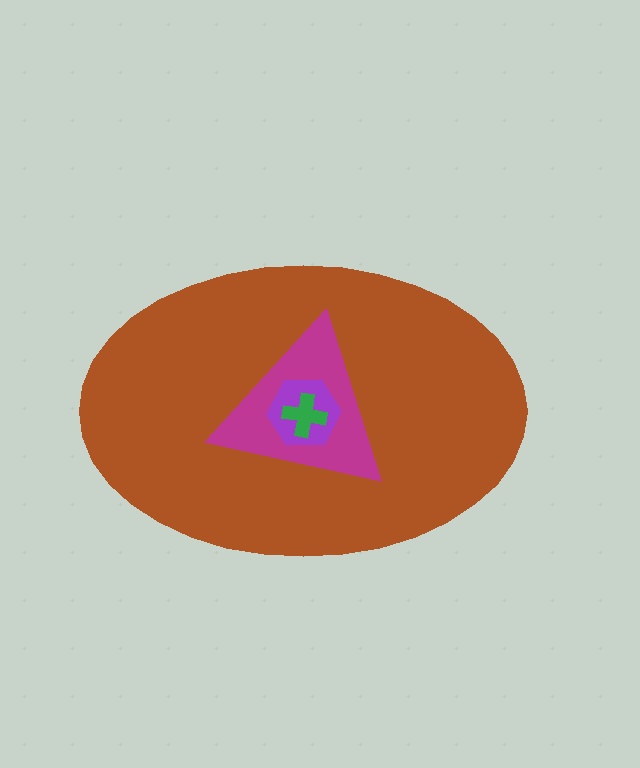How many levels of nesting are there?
4.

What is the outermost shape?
The brown ellipse.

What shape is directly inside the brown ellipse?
The magenta triangle.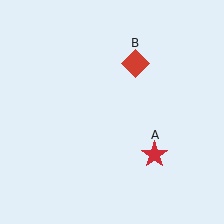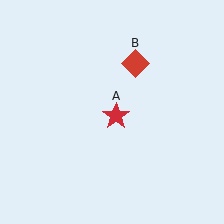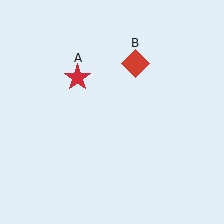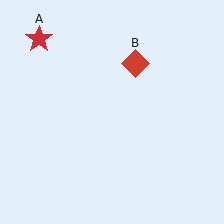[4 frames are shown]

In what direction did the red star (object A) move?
The red star (object A) moved up and to the left.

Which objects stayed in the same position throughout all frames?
Red diamond (object B) remained stationary.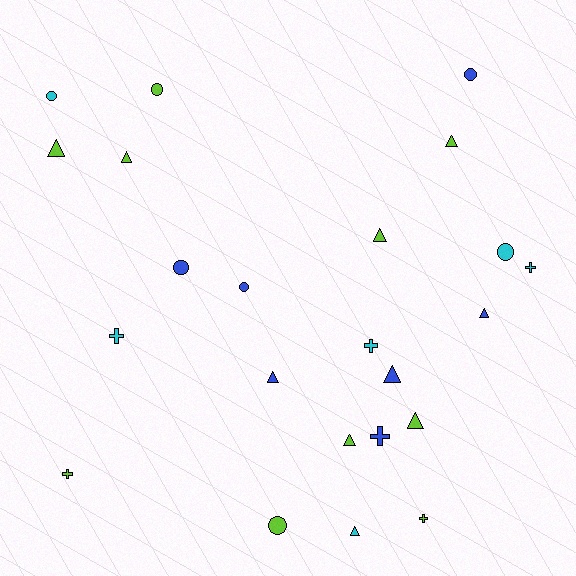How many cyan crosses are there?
There are 3 cyan crosses.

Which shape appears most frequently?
Triangle, with 10 objects.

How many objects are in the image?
There are 23 objects.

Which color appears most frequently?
Lime, with 10 objects.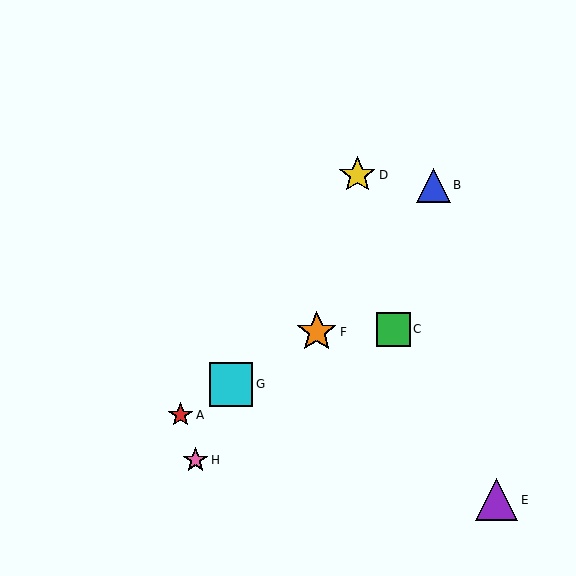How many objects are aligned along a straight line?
3 objects (A, F, G) are aligned along a straight line.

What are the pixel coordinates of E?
Object E is at (497, 500).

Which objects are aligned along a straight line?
Objects A, F, G are aligned along a straight line.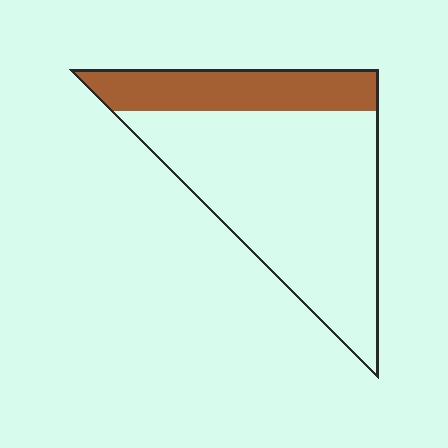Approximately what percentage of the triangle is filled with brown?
Approximately 25%.